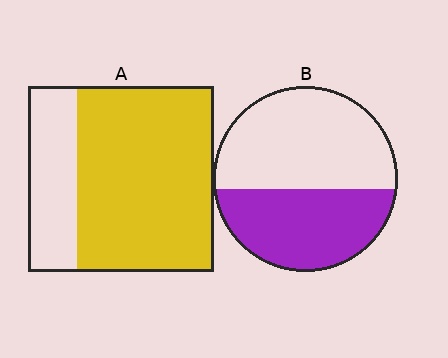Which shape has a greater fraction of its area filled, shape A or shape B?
Shape A.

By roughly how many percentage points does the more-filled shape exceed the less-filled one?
By roughly 30 percentage points (A over B).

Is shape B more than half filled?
No.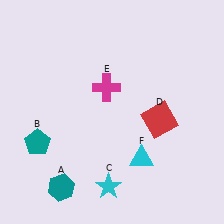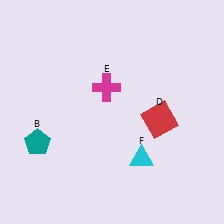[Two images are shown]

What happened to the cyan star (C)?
The cyan star (C) was removed in Image 2. It was in the bottom-left area of Image 1.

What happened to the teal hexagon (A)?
The teal hexagon (A) was removed in Image 2. It was in the bottom-left area of Image 1.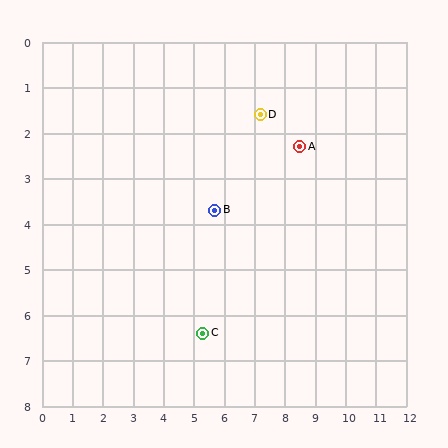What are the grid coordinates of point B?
Point B is at approximately (5.7, 3.7).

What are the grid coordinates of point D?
Point D is at approximately (7.2, 1.6).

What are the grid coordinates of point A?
Point A is at approximately (8.5, 2.3).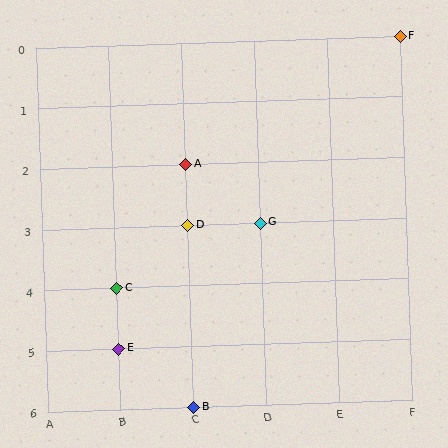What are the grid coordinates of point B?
Point B is at grid coordinates (C, 6).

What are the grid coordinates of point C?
Point C is at grid coordinates (B, 4).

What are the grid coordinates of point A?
Point A is at grid coordinates (C, 2).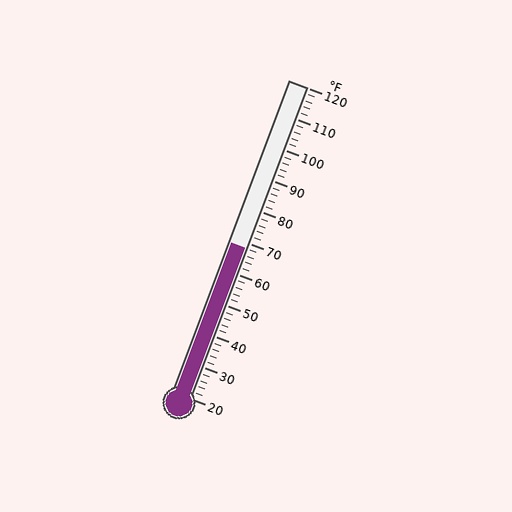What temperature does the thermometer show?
The thermometer shows approximately 68°F.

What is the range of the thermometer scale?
The thermometer scale ranges from 20°F to 120°F.